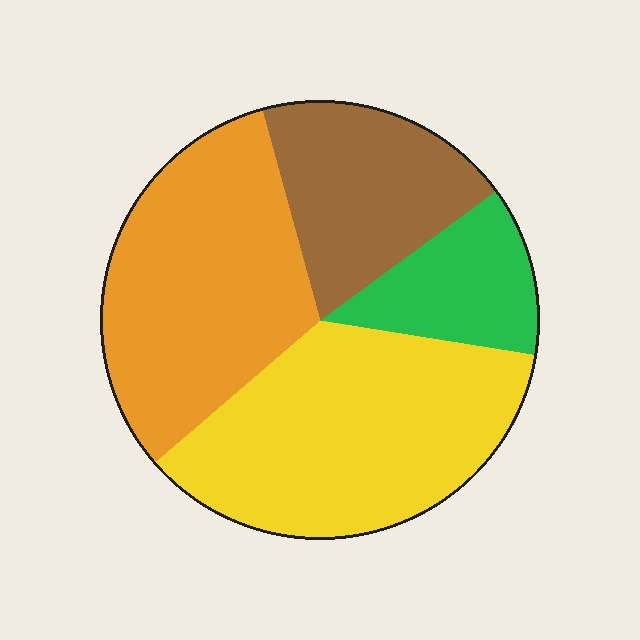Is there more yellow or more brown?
Yellow.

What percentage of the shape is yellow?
Yellow takes up about three eighths (3/8) of the shape.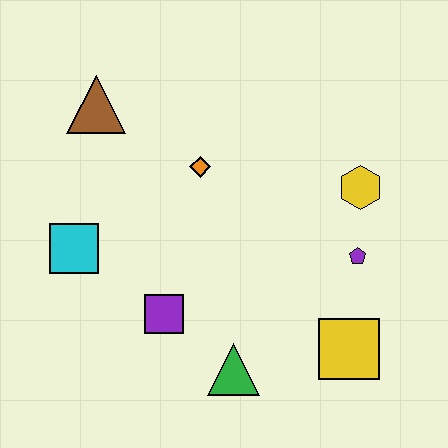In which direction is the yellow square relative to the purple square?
The yellow square is to the right of the purple square.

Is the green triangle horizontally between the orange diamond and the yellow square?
Yes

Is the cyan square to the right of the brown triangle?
No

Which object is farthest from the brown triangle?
The yellow square is farthest from the brown triangle.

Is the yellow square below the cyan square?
Yes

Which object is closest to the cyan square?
The purple square is closest to the cyan square.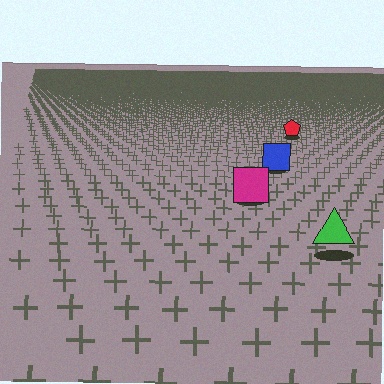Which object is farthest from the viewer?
The red pentagon is farthest from the viewer. It appears smaller and the ground texture around it is denser.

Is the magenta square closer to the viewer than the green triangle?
No. The green triangle is closer — you can tell from the texture gradient: the ground texture is coarser near it.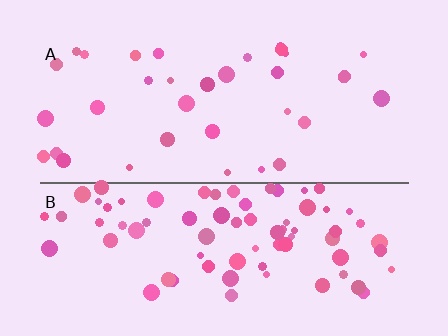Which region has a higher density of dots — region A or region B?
B (the bottom).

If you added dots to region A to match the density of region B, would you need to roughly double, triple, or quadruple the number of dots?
Approximately double.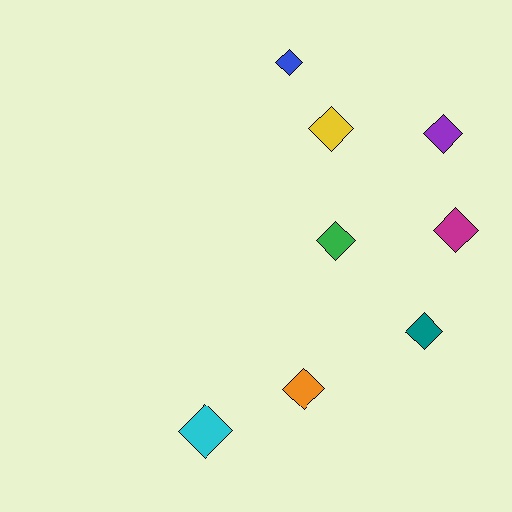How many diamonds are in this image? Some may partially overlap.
There are 8 diamonds.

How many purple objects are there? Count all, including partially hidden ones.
There is 1 purple object.